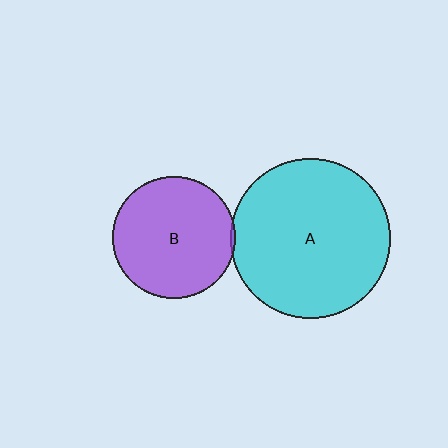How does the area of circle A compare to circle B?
Approximately 1.7 times.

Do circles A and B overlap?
Yes.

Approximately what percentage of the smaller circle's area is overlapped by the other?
Approximately 5%.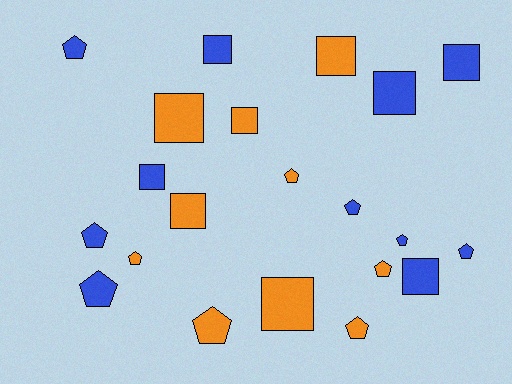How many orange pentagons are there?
There are 5 orange pentagons.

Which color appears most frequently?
Blue, with 11 objects.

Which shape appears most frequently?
Pentagon, with 11 objects.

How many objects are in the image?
There are 21 objects.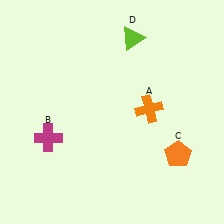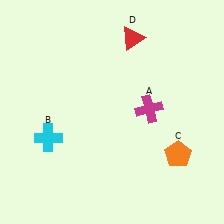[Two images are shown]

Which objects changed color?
A changed from orange to magenta. B changed from magenta to cyan. D changed from lime to red.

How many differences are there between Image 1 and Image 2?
There are 3 differences between the two images.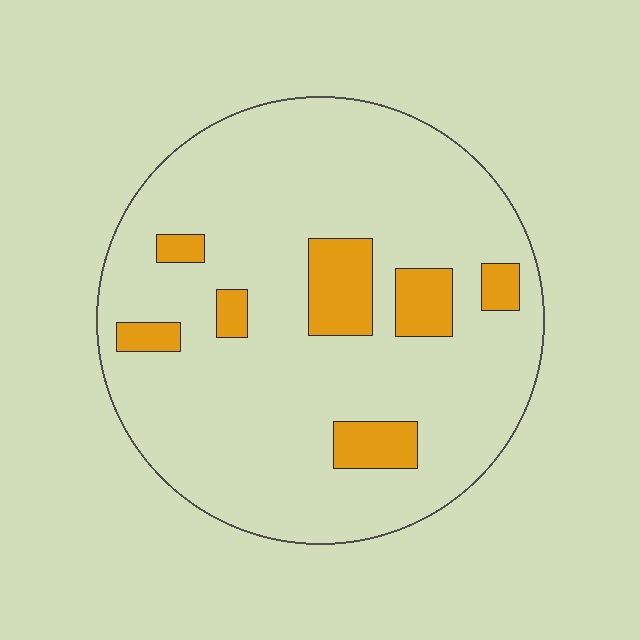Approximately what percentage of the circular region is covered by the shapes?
Approximately 15%.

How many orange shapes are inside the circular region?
7.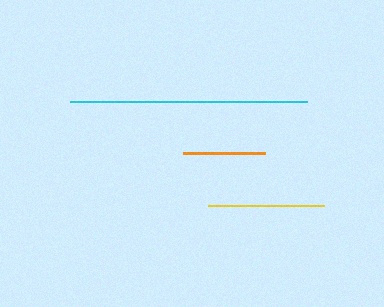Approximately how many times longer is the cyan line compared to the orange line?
The cyan line is approximately 2.9 times the length of the orange line.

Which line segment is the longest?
The cyan line is the longest at approximately 237 pixels.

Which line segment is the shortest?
The orange line is the shortest at approximately 82 pixels.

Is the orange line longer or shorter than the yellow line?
The yellow line is longer than the orange line.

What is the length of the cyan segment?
The cyan segment is approximately 237 pixels long.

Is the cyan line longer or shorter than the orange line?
The cyan line is longer than the orange line.